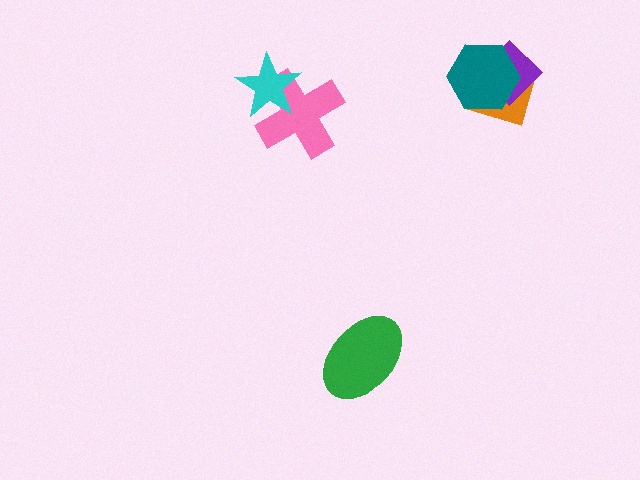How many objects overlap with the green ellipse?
0 objects overlap with the green ellipse.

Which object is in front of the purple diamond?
The teal hexagon is in front of the purple diamond.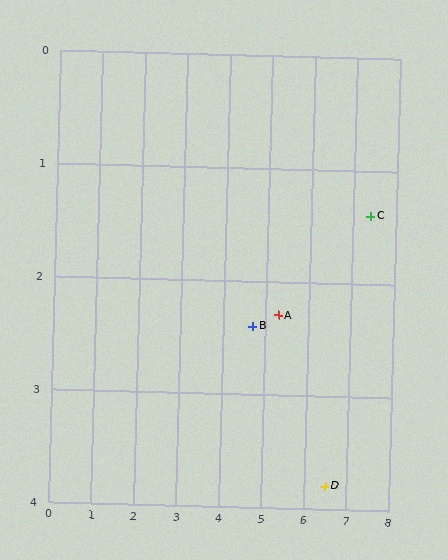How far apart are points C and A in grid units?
Points C and A are about 2.3 grid units apart.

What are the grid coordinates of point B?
Point B is at approximately (4.7, 2.4).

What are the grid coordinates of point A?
Point A is at approximately (5.3, 2.3).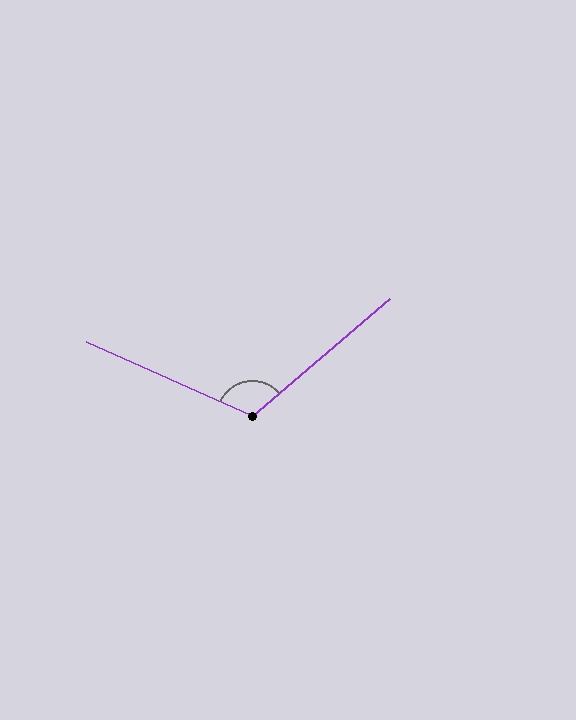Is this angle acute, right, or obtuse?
It is obtuse.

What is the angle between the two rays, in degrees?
Approximately 115 degrees.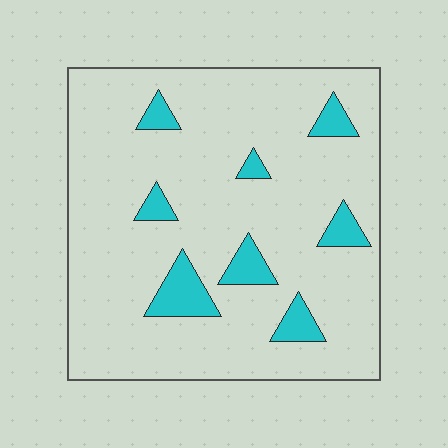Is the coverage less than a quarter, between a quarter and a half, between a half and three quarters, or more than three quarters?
Less than a quarter.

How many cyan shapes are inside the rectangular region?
8.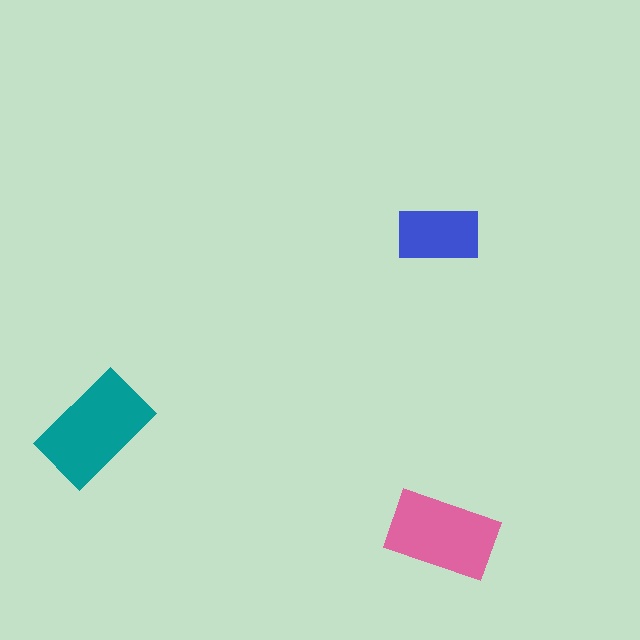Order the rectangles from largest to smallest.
the teal one, the pink one, the blue one.